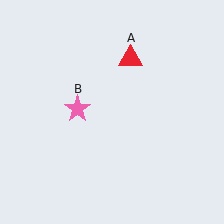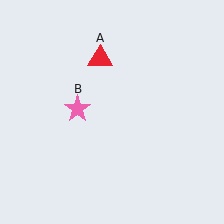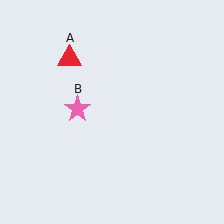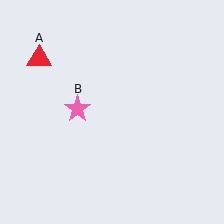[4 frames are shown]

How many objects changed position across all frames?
1 object changed position: red triangle (object A).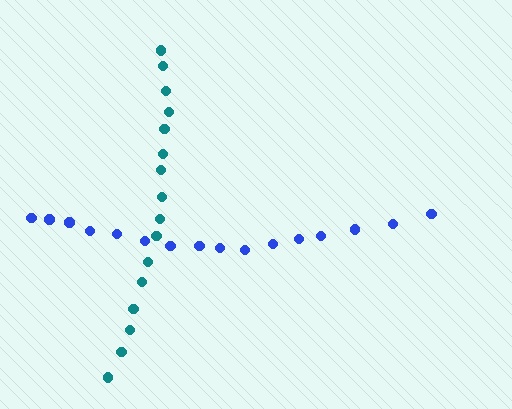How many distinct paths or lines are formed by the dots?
There are 2 distinct paths.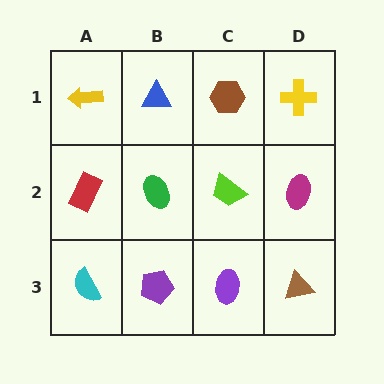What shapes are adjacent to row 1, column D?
A magenta ellipse (row 2, column D), a brown hexagon (row 1, column C).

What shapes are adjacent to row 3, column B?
A green ellipse (row 2, column B), a cyan semicircle (row 3, column A), a purple ellipse (row 3, column C).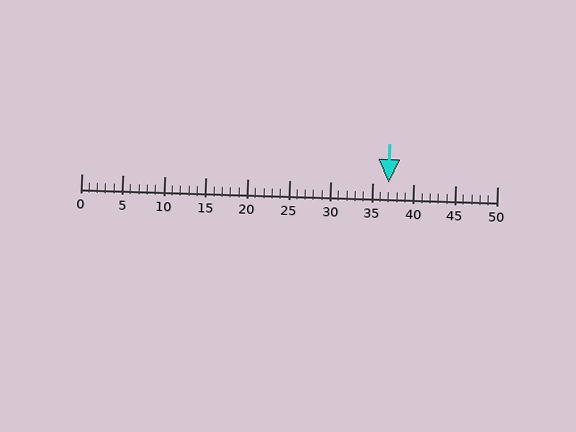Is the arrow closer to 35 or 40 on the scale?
The arrow is closer to 35.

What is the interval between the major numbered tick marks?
The major tick marks are spaced 5 units apart.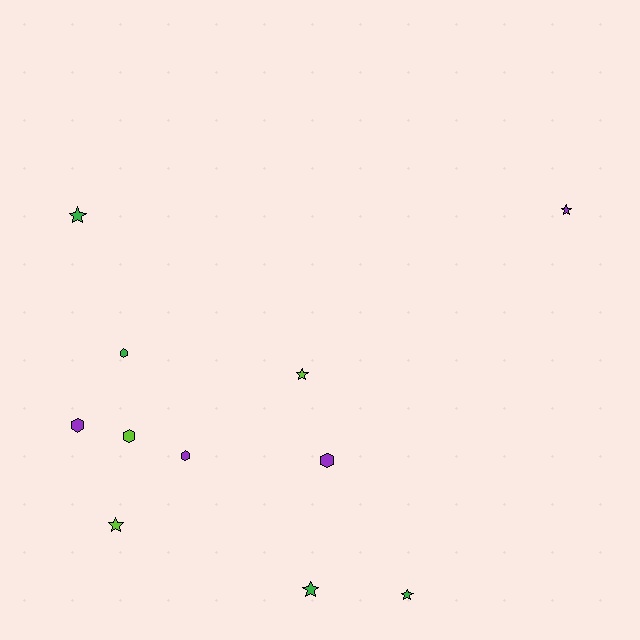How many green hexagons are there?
There is 1 green hexagon.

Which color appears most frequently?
Purple, with 4 objects.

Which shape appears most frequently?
Star, with 6 objects.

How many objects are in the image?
There are 11 objects.